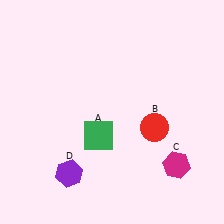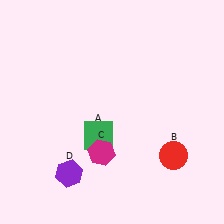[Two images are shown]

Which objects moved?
The objects that moved are: the red circle (B), the magenta hexagon (C).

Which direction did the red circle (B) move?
The red circle (B) moved down.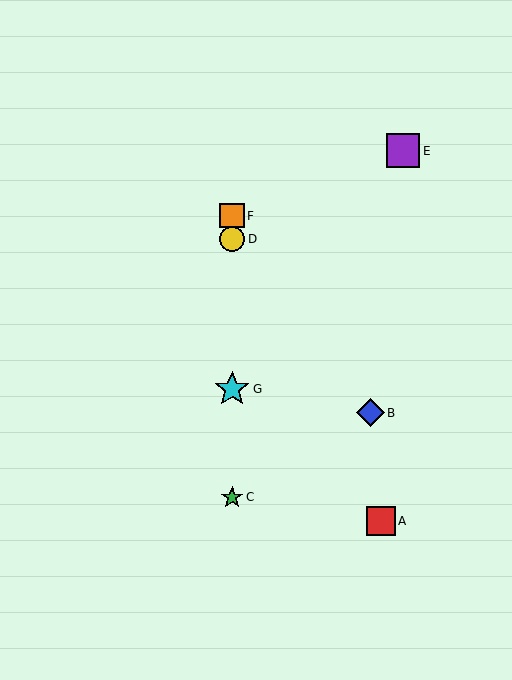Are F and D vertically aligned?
Yes, both are at x≈232.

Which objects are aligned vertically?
Objects C, D, F, G are aligned vertically.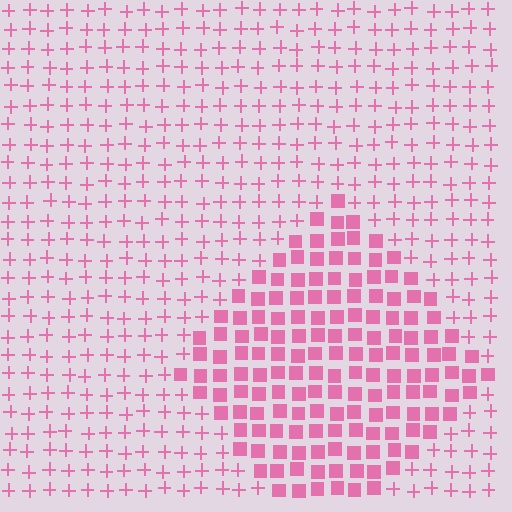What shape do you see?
I see a diamond.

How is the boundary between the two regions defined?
The boundary is defined by a change in element shape: squares inside vs. plus signs outside. All elements share the same color and spacing.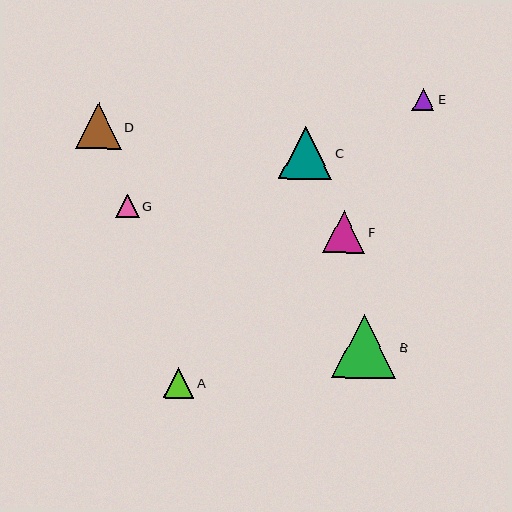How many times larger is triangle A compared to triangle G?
Triangle A is approximately 1.3 times the size of triangle G.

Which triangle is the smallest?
Triangle E is the smallest with a size of approximately 23 pixels.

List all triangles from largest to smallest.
From largest to smallest: B, C, D, F, A, G, E.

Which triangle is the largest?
Triangle B is the largest with a size of approximately 64 pixels.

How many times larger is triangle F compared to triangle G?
Triangle F is approximately 1.8 times the size of triangle G.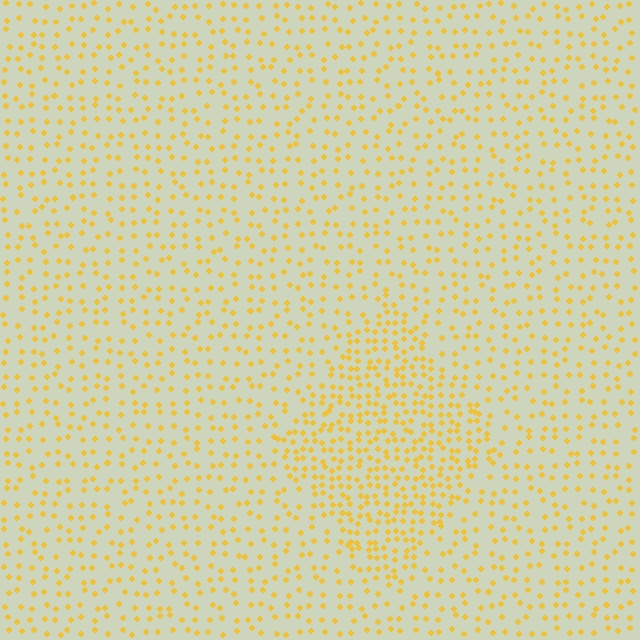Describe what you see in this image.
The image contains small yellow elements arranged at two different densities. A diamond-shaped region is visible where the elements are more densely packed than the surrounding area.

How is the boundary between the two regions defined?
The boundary is defined by a change in element density (approximately 2.0x ratio). All elements are the same color, size, and shape.